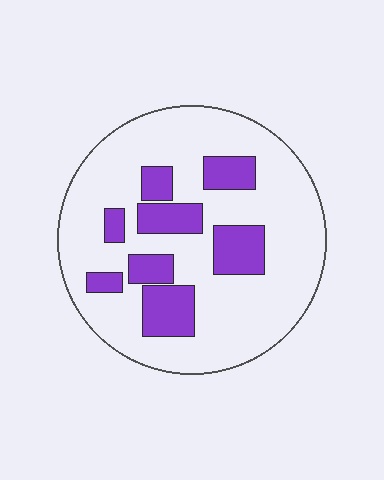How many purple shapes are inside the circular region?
8.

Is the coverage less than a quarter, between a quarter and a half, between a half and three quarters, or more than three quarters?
Less than a quarter.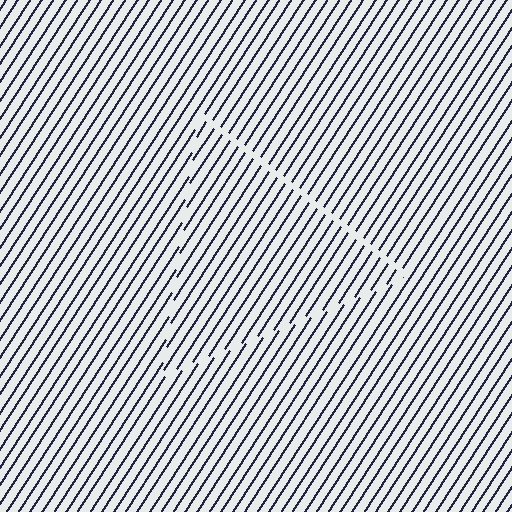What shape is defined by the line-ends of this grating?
An illusory triangle. The interior of the shape contains the same grating, shifted by half a period — the contour is defined by the phase discontinuity where line-ends from the inner and outer gratings abut.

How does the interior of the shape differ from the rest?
The interior of the shape contains the same grating, shifted by half a period — the contour is defined by the phase discontinuity where line-ends from the inner and outer gratings abut.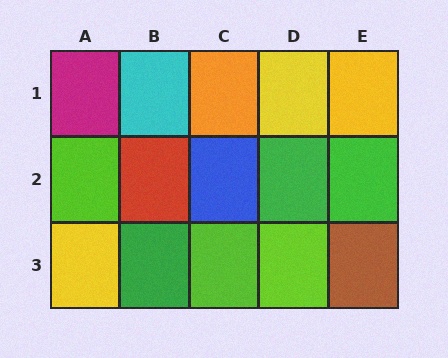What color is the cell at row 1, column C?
Orange.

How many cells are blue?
1 cell is blue.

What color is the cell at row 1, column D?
Yellow.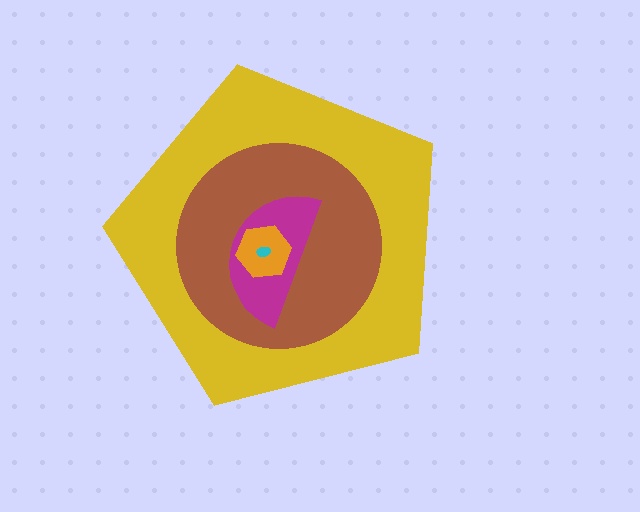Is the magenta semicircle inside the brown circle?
Yes.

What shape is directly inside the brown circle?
The magenta semicircle.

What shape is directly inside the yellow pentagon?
The brown circle.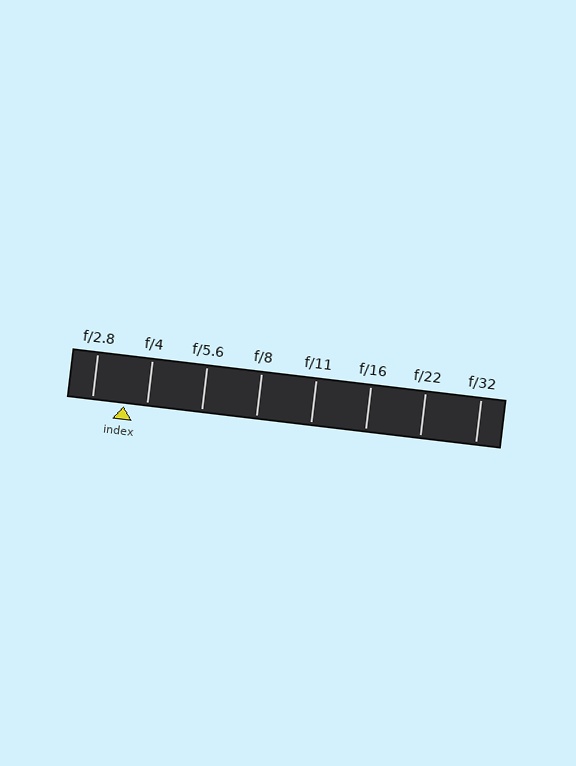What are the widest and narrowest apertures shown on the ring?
The widest aperture shown is f/2.8 and the narrowest is f/32.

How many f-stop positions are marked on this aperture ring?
There are 8 f-stop positions marked.